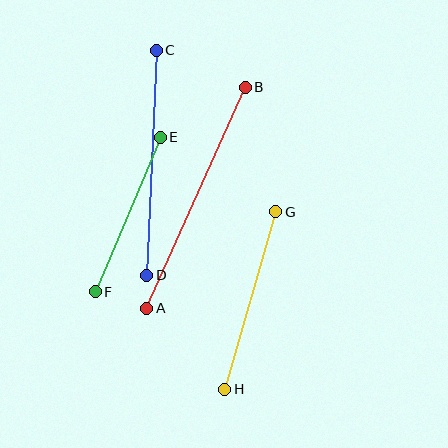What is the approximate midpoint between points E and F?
The midpoint is at approximately (128, 214) pixels.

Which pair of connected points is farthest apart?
Points A and B are farthest apart.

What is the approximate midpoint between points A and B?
The midpoint is at approximately (196, 198) pixels.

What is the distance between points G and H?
The distance is approximately 185 pixels.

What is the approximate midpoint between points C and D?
The midpoint is at approximately (151, 163) pixels.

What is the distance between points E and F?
The distance is approximately 168 pixels.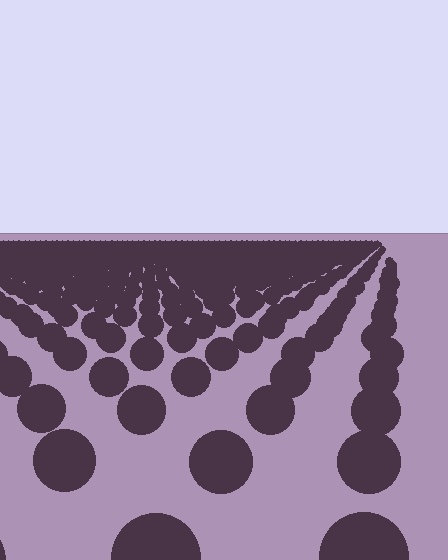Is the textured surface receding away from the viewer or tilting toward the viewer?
The surface is receding away from the viewer. Texture elements get smaller and denser toward the top.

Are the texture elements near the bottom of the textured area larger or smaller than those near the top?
Larger. Near the bottom, elements are closer to the viewer and appear at a bigger on-screen size.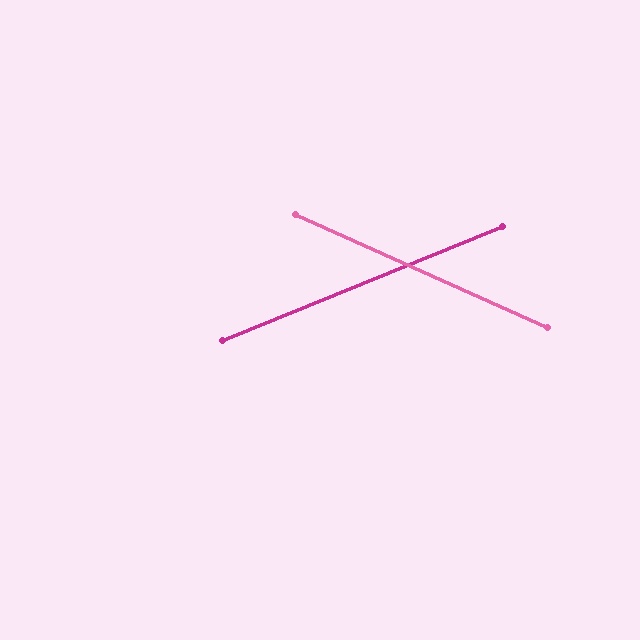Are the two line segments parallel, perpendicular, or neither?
Neither parallel nor perpendicular — they differ by about 46°.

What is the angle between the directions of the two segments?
Approximately 46 degrees.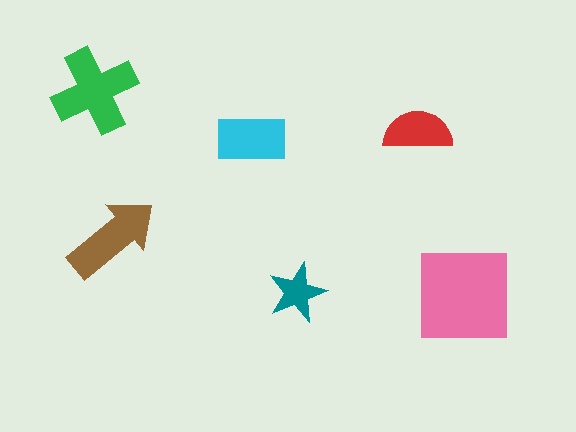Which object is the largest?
The pink square.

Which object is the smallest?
The teal star.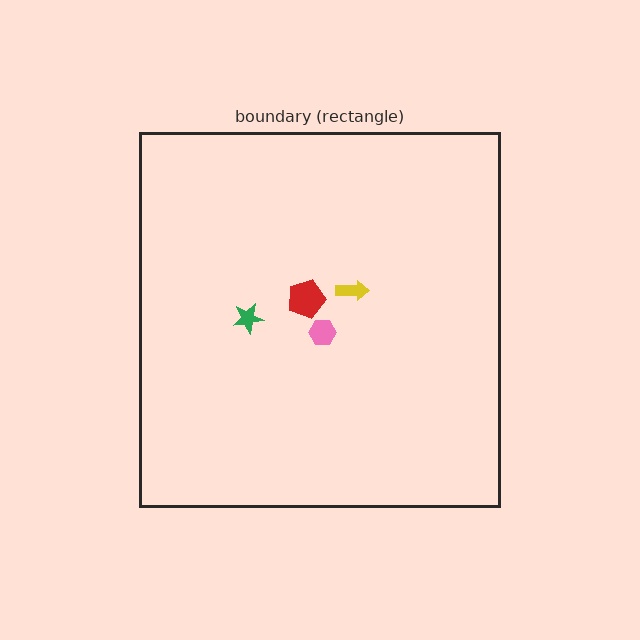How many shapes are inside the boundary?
4 inside, 0 outside.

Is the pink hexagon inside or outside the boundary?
Inside.